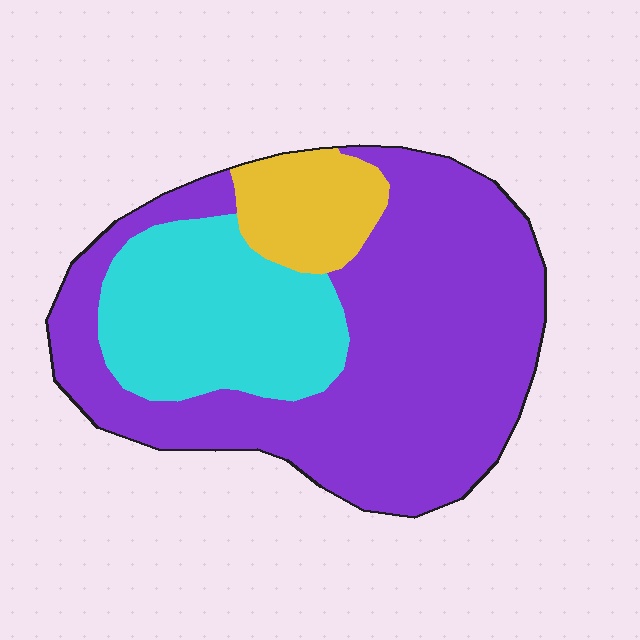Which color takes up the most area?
Purple, at roughly 65%.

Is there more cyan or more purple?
Purple.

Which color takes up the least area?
Yellow, at roughly 10%.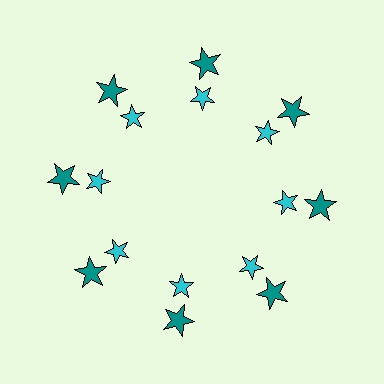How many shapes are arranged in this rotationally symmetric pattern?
There are 16 shapes, arranged in 8 groups of 2.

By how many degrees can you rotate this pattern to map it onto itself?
The pattern maps onto itself every 45 degrees of rotation.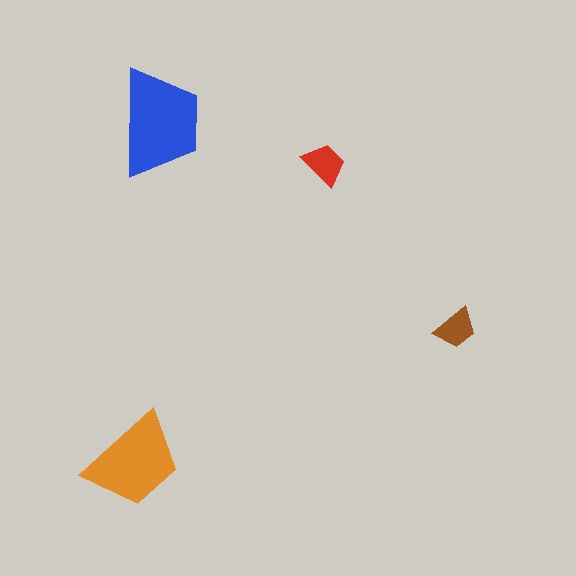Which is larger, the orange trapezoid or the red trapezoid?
The orange one.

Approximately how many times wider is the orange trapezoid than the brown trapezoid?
About 2.5 times wider.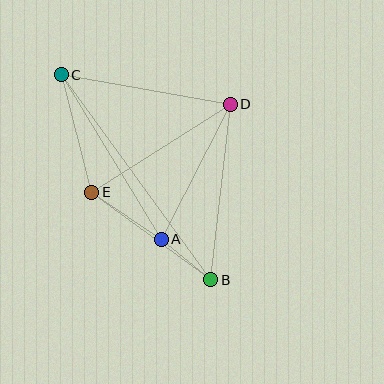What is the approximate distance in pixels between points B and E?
The distance between B and E is approximately 147 pixels.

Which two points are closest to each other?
Points A and B are closest to each other.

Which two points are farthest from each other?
Points B and C are farthest from each other.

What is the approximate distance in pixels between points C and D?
The distance between C and D is approximately 171 pixels.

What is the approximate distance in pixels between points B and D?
The distance between B and D is approximately 176 pixels.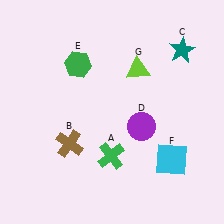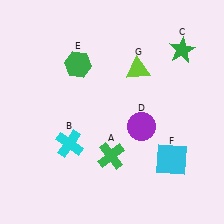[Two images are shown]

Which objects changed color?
B changed from brown to cyan. C changed from teal to green.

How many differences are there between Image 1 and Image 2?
There are 2 differences between the two images.